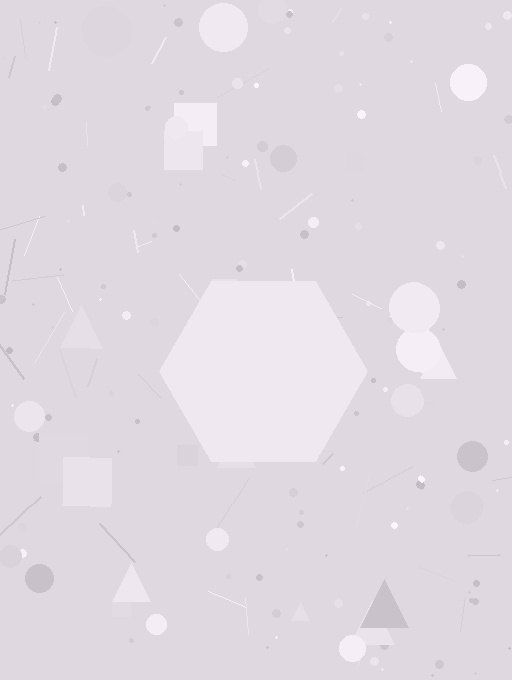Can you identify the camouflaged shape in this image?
The camouflaged shape is a hexagon.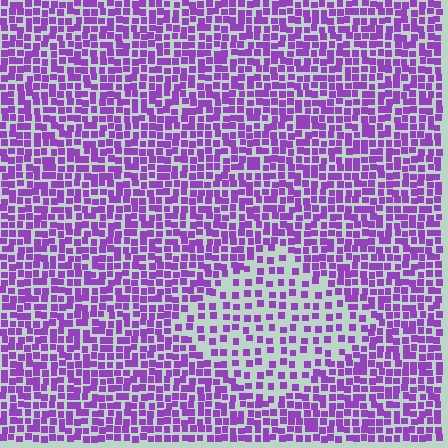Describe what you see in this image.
The image contains small purple elements arranged at two different densities. A diamond-shaped region is visible where the elements are less densely packed than the surrounding area.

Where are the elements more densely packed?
The elements are more densely packed outside the diamond boundary.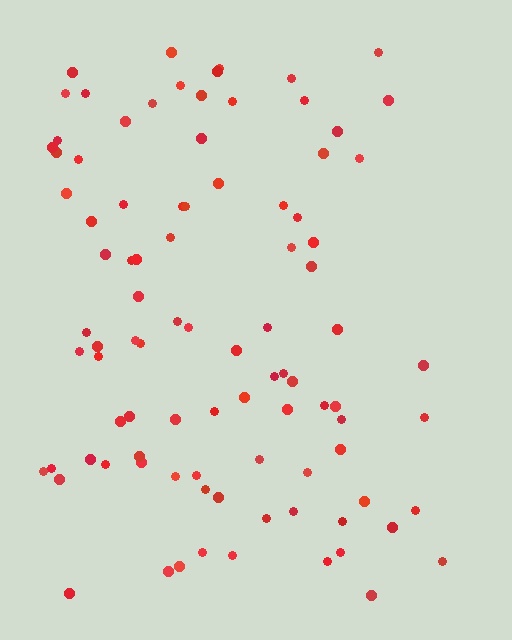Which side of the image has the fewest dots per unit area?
The right.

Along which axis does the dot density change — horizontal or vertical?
Horizontal.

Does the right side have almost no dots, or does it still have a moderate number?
Still a moderate number, just noticeably fewer than the left.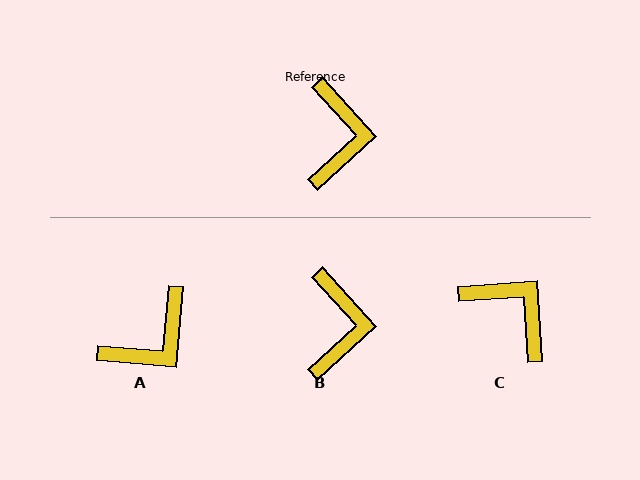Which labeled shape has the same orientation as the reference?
B.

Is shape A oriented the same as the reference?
No, it is off by about 47 degrees.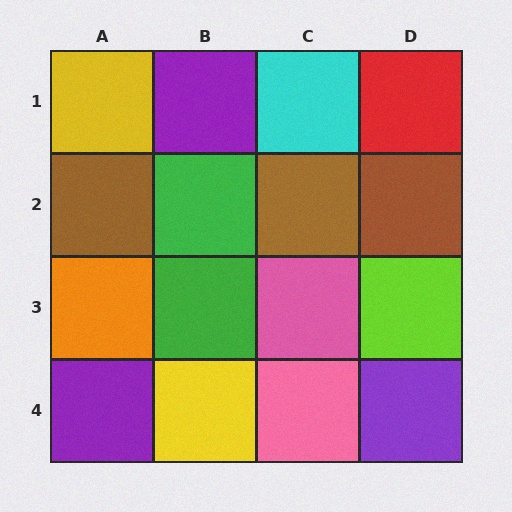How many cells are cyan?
1 cell is cyan.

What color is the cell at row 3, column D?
Lime.